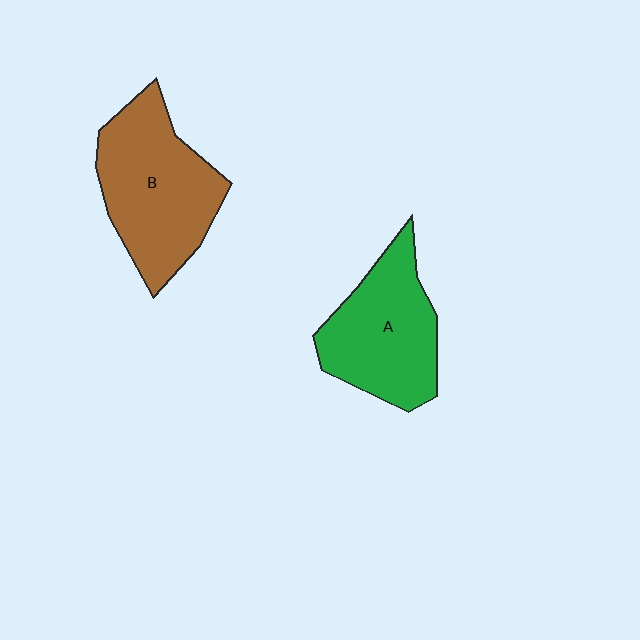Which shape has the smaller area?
Shape A (green).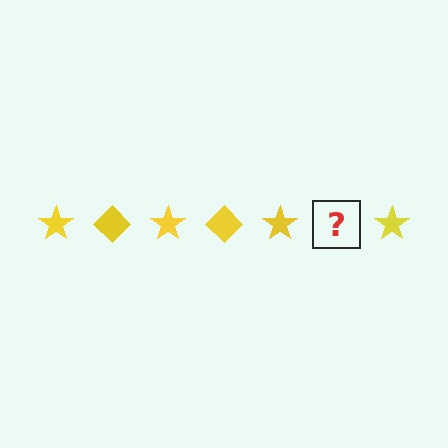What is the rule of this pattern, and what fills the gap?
The rule is that the pattern cycles through star, diamond shapes in yellow. The gap should be filled with a yellow diamond.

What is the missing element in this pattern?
The missing element is a yellow diamond.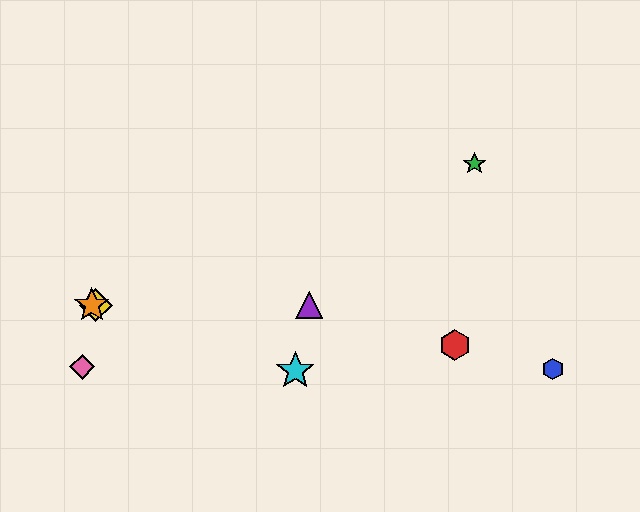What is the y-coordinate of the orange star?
The orange star is at y≈305.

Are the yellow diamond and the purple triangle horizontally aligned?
Yes, both are at y≈305.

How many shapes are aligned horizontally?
3 shapes (the yellow diamond, the purple triangle, the orange star) are aligned horizontally.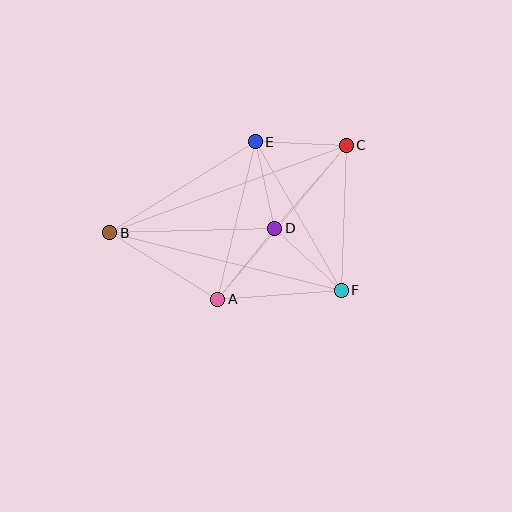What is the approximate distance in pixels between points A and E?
The distance between A and E is approximately 162 pixels.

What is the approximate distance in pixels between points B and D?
The distance between B and D is approximately 165 pixels.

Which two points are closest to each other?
Points D and E are closest to each other.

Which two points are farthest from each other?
Points B and C are farthest from each other.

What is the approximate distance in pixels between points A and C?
The distance between A and C is approximately 201 pixels.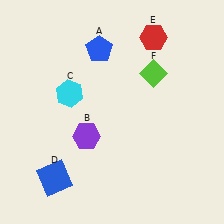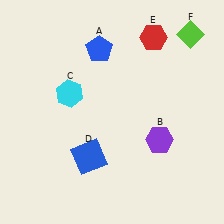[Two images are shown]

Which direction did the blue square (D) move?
The blue square (D) moved right.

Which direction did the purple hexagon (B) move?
The purple hexagon (B) moved right.